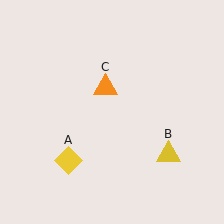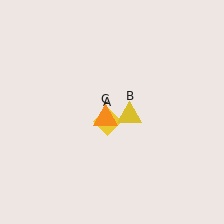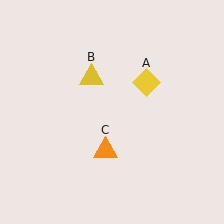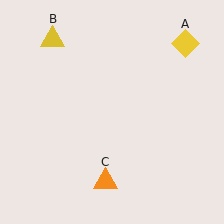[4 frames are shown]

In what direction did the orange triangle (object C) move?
The orange triangle (object C) moved down.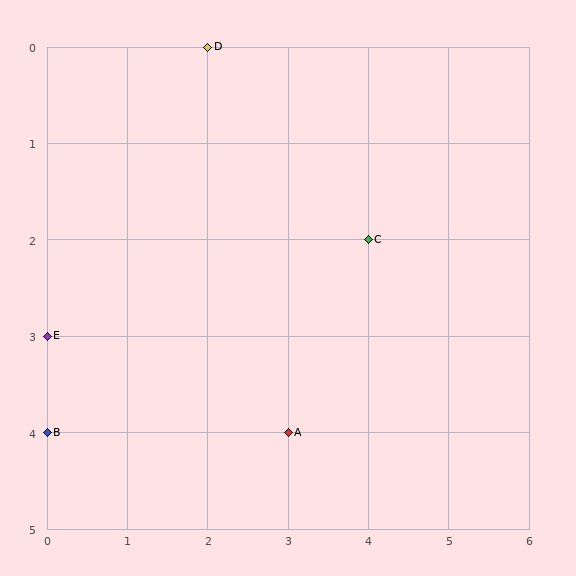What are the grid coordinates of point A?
Point A is at grid coordinates (3, 4).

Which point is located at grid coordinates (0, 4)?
Point B is at (0, 4).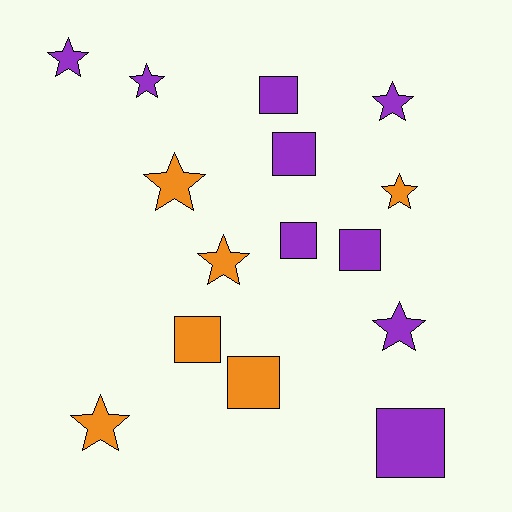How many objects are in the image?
There are 15 objects.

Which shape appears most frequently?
Star, with 8 objects.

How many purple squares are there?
There are 5 purple squares.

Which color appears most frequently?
Purple, with 9 objects.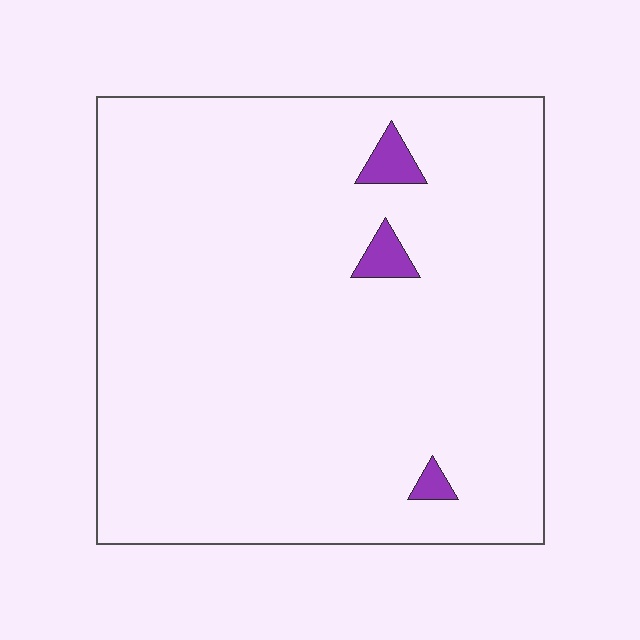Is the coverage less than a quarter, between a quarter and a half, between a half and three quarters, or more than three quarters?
Less than a quarter.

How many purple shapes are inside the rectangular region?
3.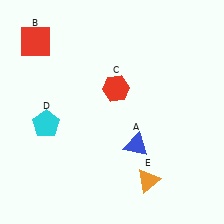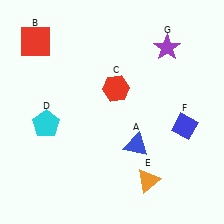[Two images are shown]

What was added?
A blue diamond (F), a purple star (G) were added in Image 2.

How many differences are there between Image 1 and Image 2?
There are 2 differences between the two images.